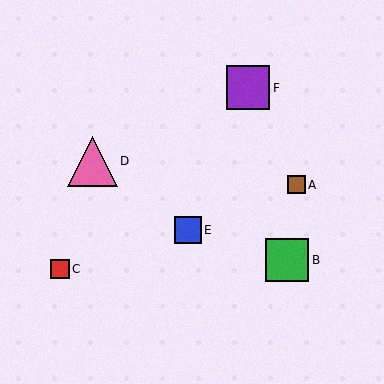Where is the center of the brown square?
The center of the brown square is at (297, 185).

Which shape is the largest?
The pink triangle (labeled D) is the largest.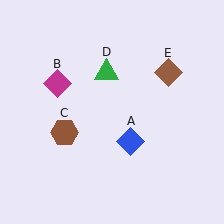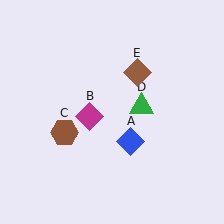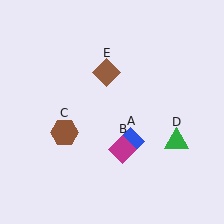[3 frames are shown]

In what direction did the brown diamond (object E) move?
The brown diamond (object E) moved left.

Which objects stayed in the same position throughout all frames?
Blue diamond (object A) and brown hexagon (object C) remained stationary.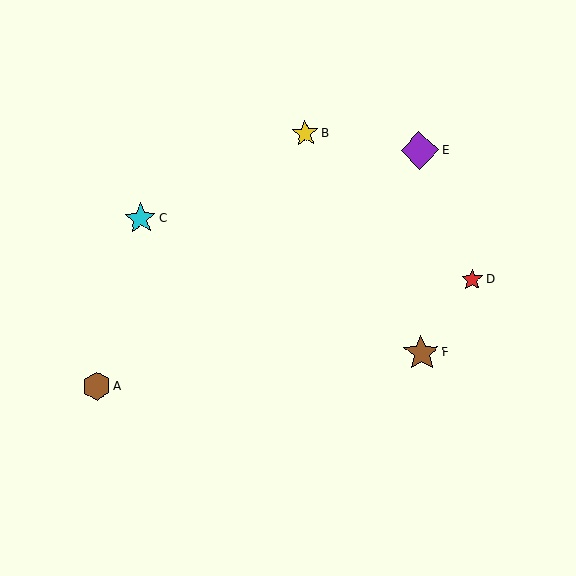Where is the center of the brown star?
The center of the brown star is at (421, 353).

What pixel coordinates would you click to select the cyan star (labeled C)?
Click at (141, 219) to select the cyan star C.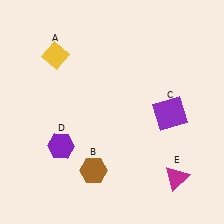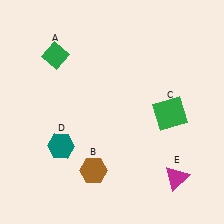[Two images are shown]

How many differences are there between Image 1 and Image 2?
There are 3 differences between the two images.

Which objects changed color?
A changed from yellow to green. C changed from purple to green. D changed from purple to teal.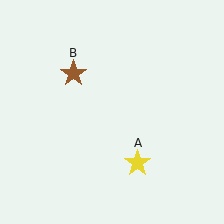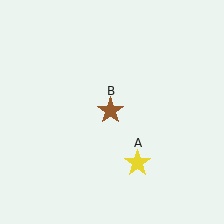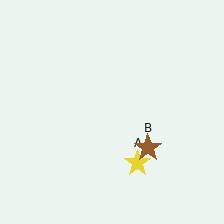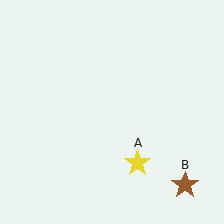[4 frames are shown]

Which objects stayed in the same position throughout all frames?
Yellow star (object A) remained stationary.